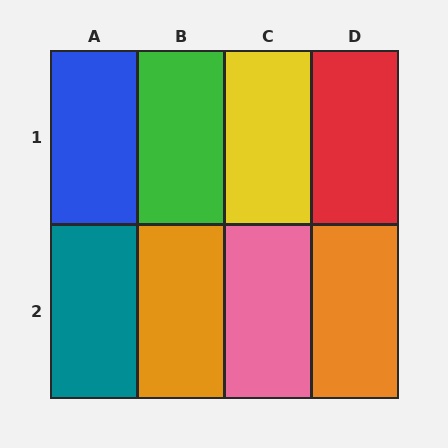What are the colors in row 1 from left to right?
Blue, green, yellow, red.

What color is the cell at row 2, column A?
Teal.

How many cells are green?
1 cell is green.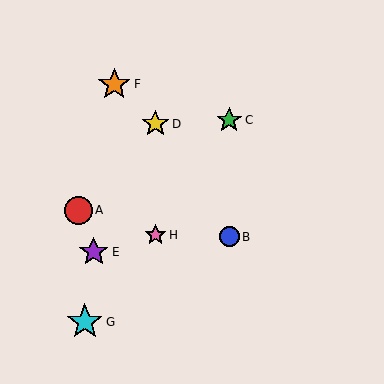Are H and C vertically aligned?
No, H is at x≈155 and C is at x≈229.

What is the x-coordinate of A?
Object A is at x≈79.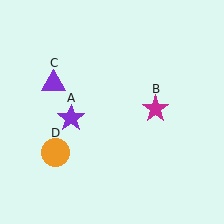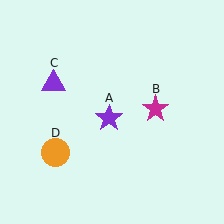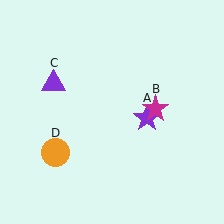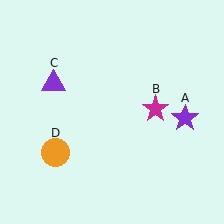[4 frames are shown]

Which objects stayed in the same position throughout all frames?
Magenta star (object B) and purple triangle (object C) and orange circle (object D) remained stationary.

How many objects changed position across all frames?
1 object changed position: purple star (object A).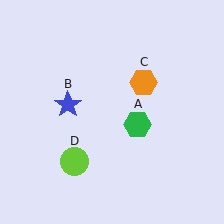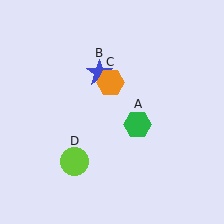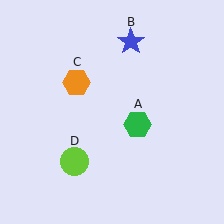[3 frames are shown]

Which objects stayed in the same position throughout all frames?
Green hexagon (object A) and lime circle (object D) remained stationary.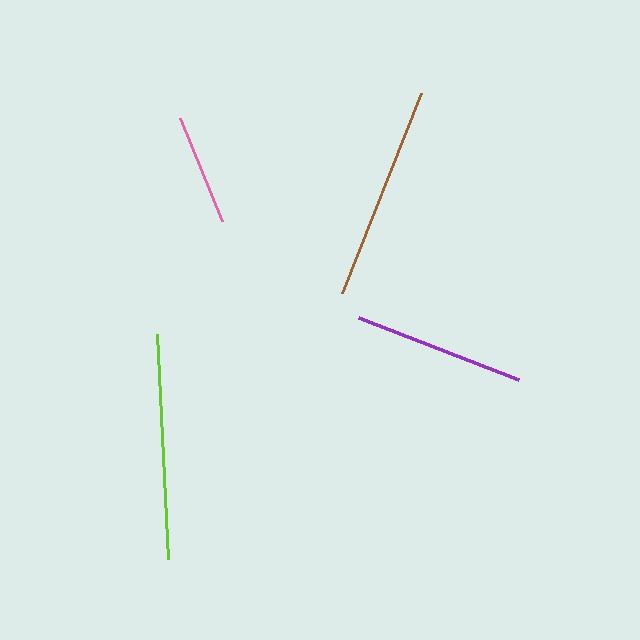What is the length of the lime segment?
The lime segment is approximately 225 pixels long.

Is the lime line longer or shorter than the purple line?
The lime line is longer than the purple line.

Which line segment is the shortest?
The pink line is the shortest at approximately 111 pixels.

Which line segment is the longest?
The lime line is the longest at approximately 225 pixels.